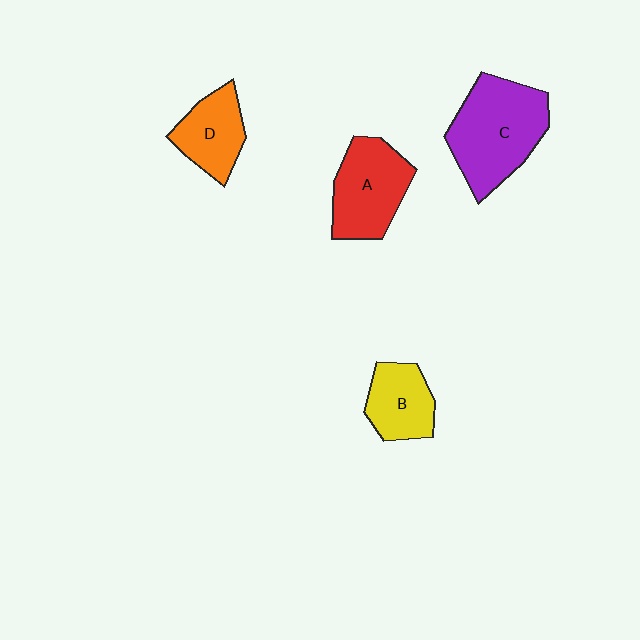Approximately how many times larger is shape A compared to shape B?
Approximately 1.4 times.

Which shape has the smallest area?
Shape B (yellow).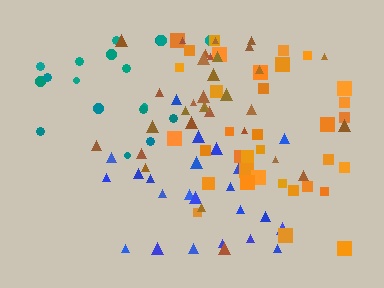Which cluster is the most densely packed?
Brown.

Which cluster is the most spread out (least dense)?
Teal.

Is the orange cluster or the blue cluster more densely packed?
Blue.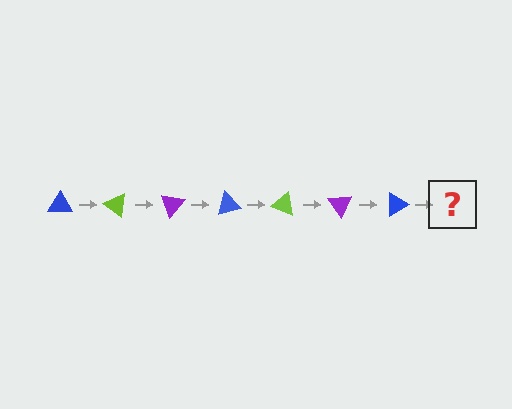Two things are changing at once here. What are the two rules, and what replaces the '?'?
The two rules are that it rotates 35 degrees each step and the color cycles through blue, lime, and purple. The '?' should be a lime triangle, rotated 245 degrees from the start.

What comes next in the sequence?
The next element should be a lime triangle, rotated 245 degrees from the start.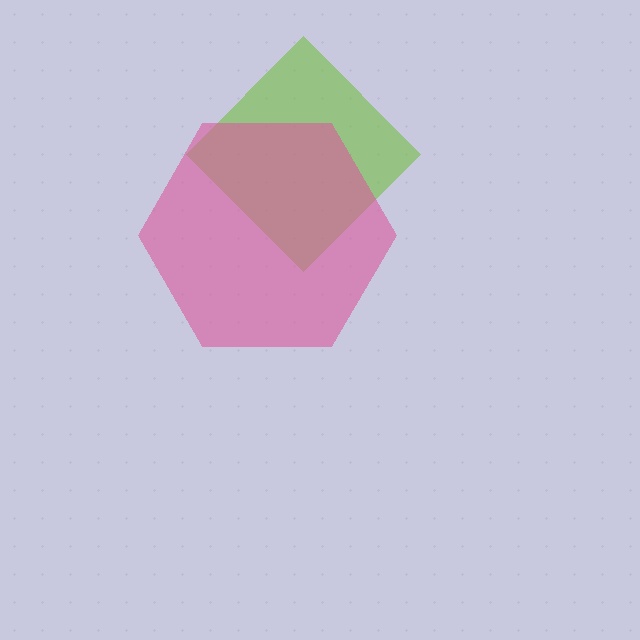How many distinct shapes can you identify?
There are 2 distinct shapes: a lime diamond, a pink hexagon.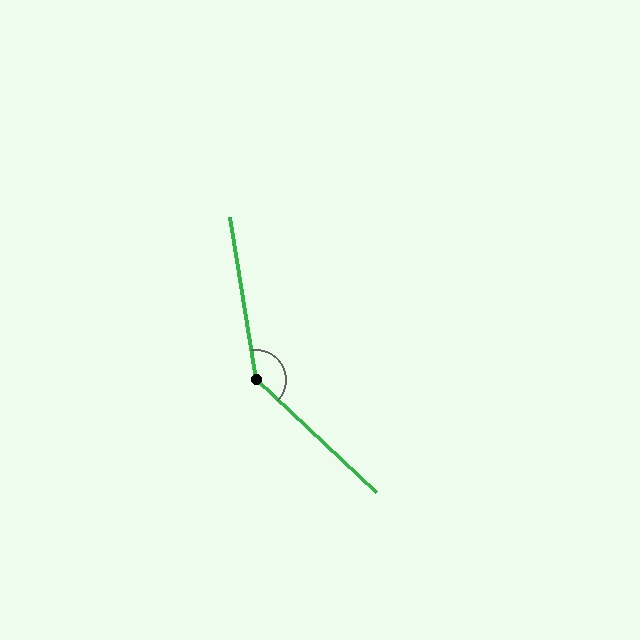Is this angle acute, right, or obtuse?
It is obtuse.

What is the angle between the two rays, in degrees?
Approximately 142 degrees.